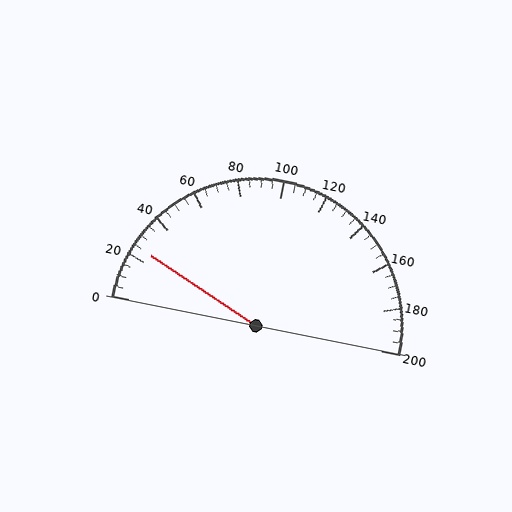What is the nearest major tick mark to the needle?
The nearest major tick mark is 20.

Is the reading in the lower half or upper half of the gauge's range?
The reading is in the lower half of the range (0 to 200).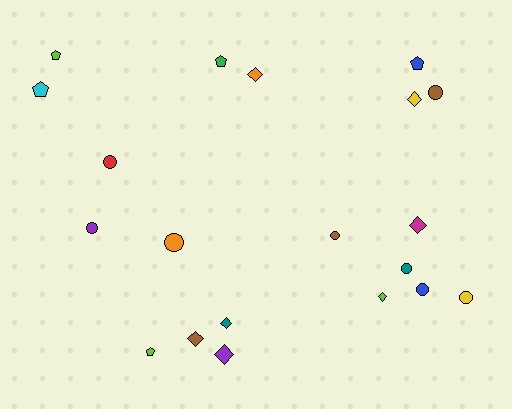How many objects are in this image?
There are 20 objects.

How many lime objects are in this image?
There are 3 lime objects.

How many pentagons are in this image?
There are 5 pentagons.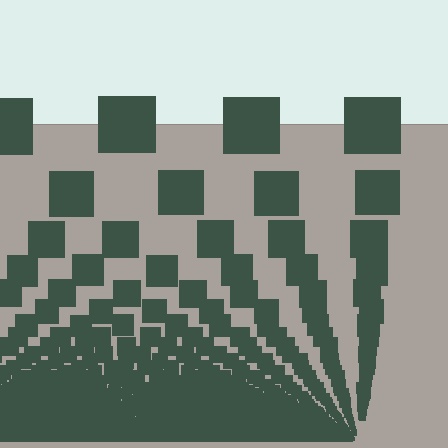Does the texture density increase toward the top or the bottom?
Density increases toward the bottom.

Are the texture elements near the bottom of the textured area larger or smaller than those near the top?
Smaller. The gradient is inverted — elements near the bottom are smaller and denser.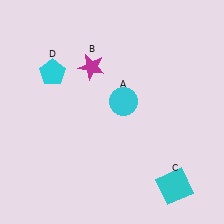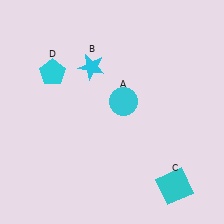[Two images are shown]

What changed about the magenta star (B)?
In Image 1, B is magenta. In Image 2, it changed to cyan.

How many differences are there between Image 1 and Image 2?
There is 1 difference between the two images.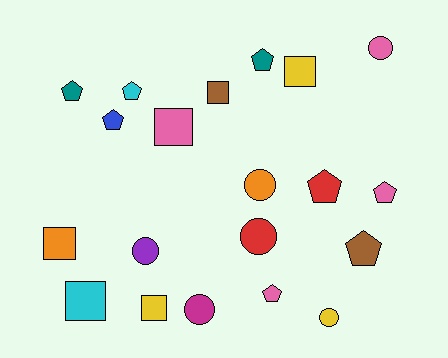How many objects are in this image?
There are 20 objects.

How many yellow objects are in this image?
There are 3 yellow objects.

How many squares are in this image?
There are 6 squares.